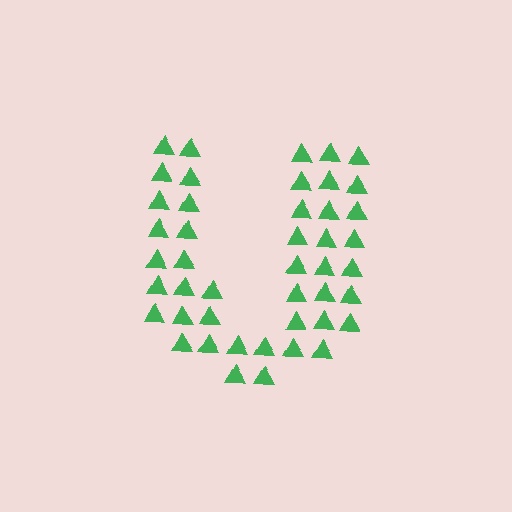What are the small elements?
The small elements are triangles.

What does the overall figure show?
The overall figure shows the letter U.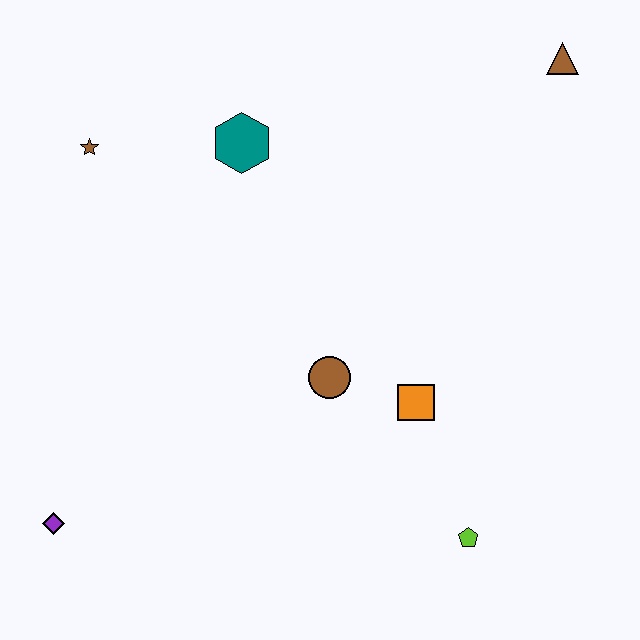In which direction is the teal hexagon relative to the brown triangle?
The teal hexagon is to the left of the brown triangle.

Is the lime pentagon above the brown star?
No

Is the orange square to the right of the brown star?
Yes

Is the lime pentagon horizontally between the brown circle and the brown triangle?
Yes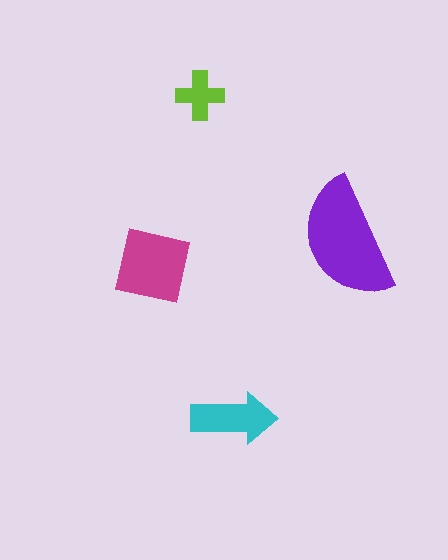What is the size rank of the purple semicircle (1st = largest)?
1st.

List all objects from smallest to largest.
The lime cross, the cyan arrow, the magenta square, the purple semicircle.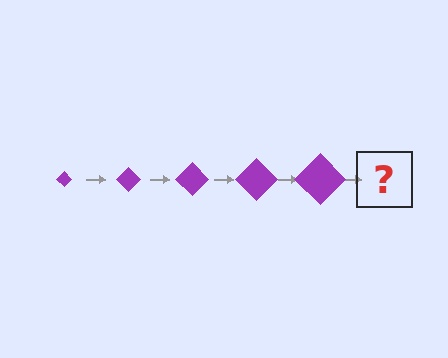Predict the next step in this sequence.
The next step is a purple diamond, larger than the previous one.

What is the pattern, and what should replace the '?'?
The pattern is that the diamond gets progressively larger each step. The '?' should be a purple diamond, larger than the previous one.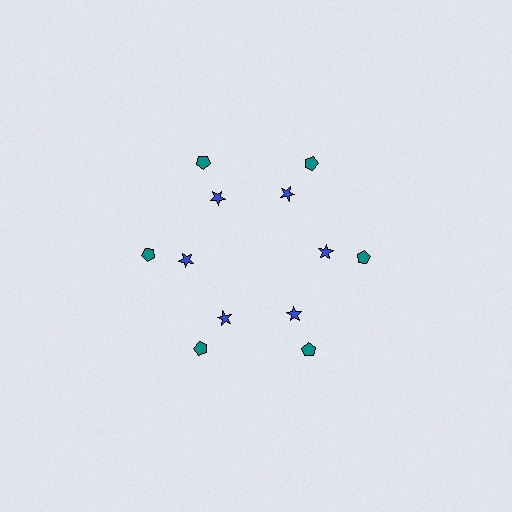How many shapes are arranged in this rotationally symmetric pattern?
There are 12 shapes, arranged in 6 groups of 2.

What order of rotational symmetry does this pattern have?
This pattern has 6-fold rotational symmetry.